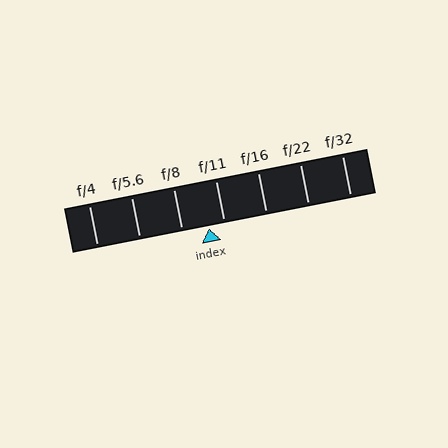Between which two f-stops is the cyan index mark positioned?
The index mark is between f/8 and f/11.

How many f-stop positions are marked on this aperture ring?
There are 7 f-stop positions marked.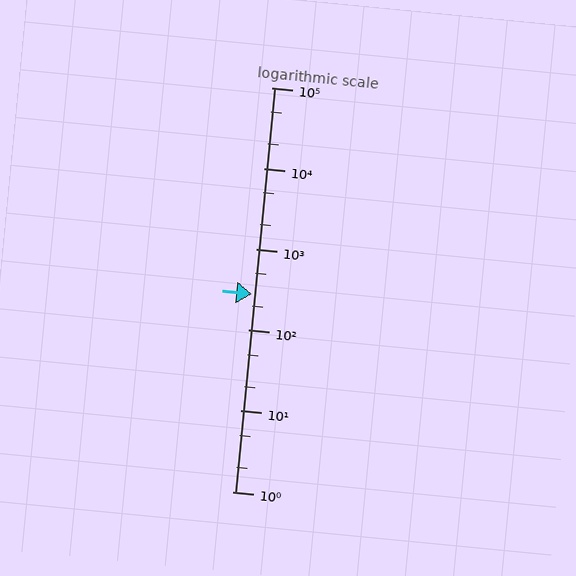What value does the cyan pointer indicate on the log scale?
The pointer indicates approximately 280.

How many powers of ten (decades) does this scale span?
The scale spans 5 decades, from 1 to 100000.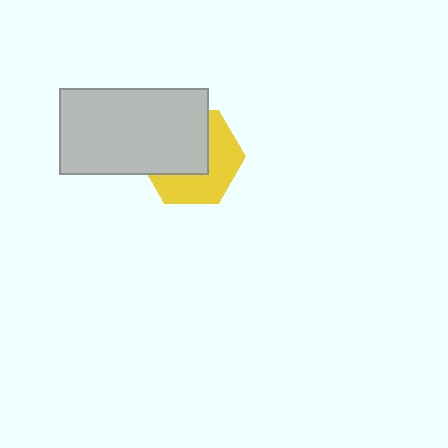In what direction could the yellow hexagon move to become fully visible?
The yellow hexagon could move toward the lower-right. That would shift it out from behind the light gray rectangle entirely.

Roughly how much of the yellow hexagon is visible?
About half of it is visible (roughly 48%).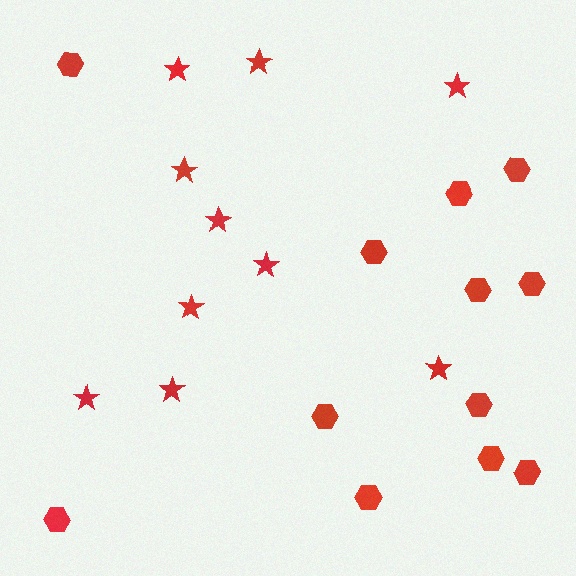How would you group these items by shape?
There are 2 groups: one group of stars (10) and one group of hexagons (12).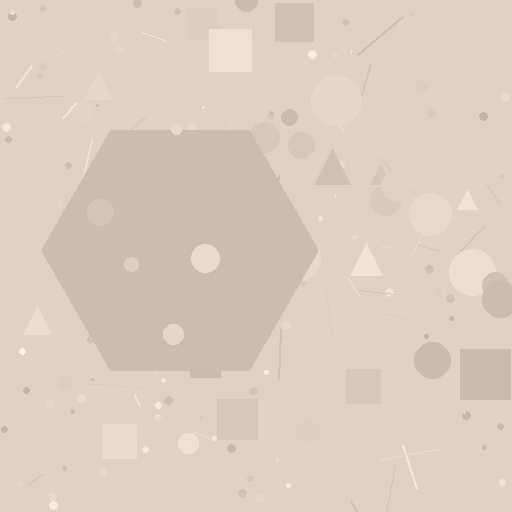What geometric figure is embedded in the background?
A hexagon is embedded in the background.